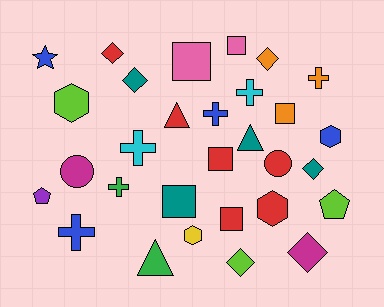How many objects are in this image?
There are 30 objects.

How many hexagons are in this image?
There are 4 hexagons.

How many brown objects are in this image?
There are no brown objects.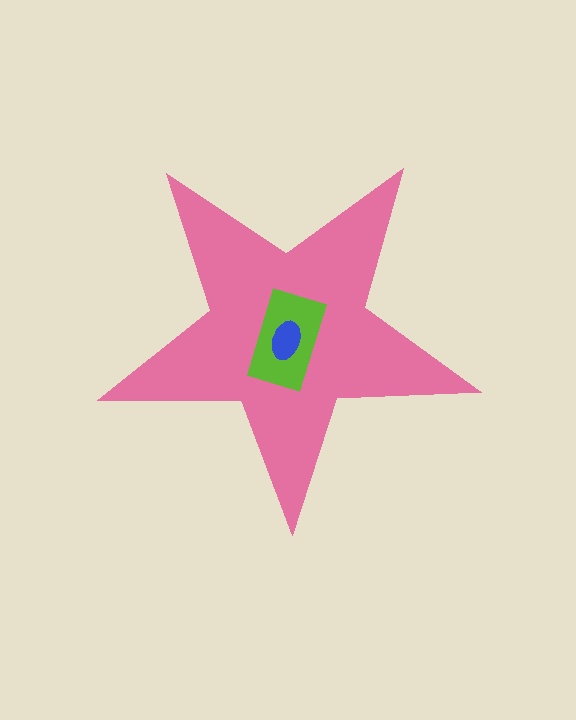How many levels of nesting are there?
3.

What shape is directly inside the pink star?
The lime rectangle.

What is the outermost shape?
The pink star.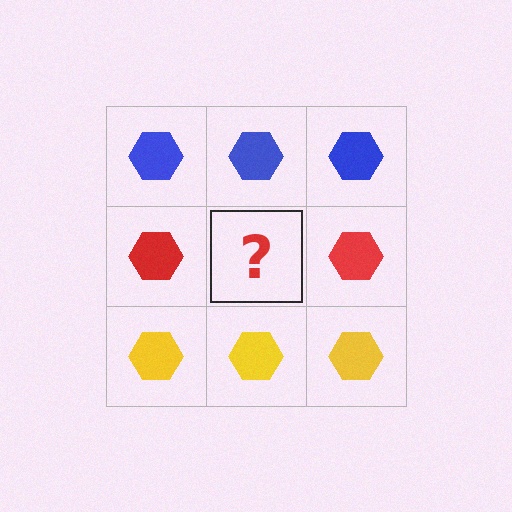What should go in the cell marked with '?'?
The missing cell should contain a red hexagon.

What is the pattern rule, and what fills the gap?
The rule is that each row has a consistent color. The gap should be filled with a red hexagon.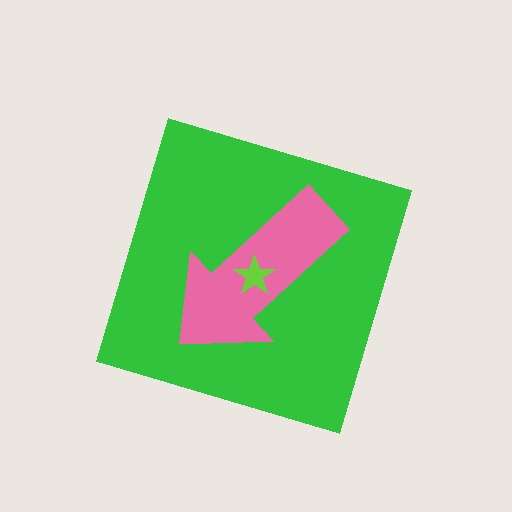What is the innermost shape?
The lime star.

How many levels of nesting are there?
3.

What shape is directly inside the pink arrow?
The lime star.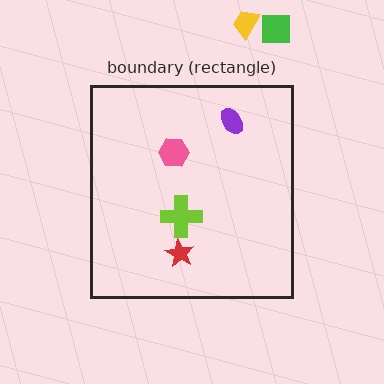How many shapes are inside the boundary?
4 inside, 2 outside.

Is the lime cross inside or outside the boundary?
Inside.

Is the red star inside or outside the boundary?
Inside.